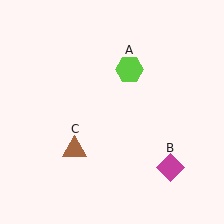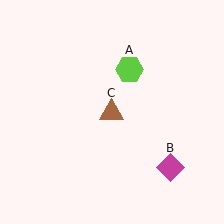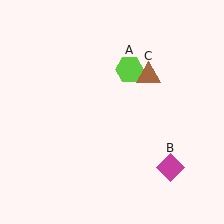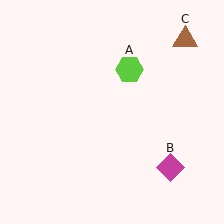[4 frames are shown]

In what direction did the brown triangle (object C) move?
The brown triangle (object C) moved up and to the right.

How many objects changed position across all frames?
1 object changed position: brown triangle (object C).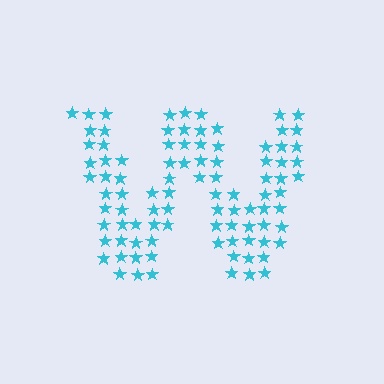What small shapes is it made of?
It is made of small stars.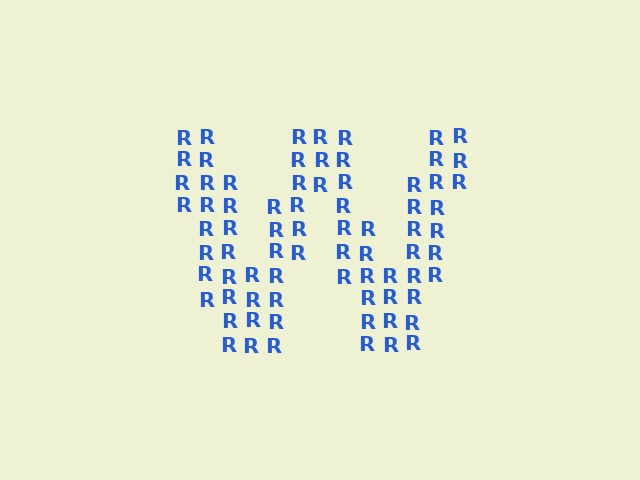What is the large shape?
The large shape is the letter W.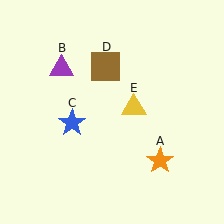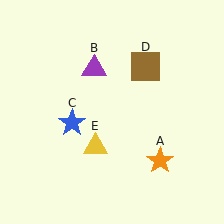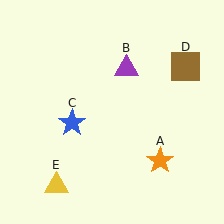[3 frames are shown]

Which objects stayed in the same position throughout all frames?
Orange star (object A) and blue star (object C) remained stationary.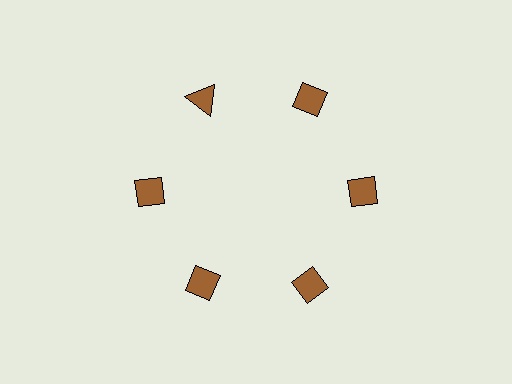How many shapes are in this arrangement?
There are 6 shapes arranged in a ring pattern.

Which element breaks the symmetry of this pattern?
The brown triangle at roughly the 11 o'clock position breaks the symmetry. All other shapes are brown diamonds.